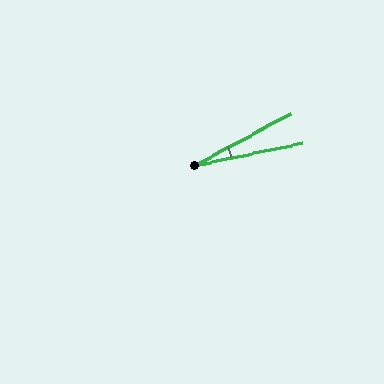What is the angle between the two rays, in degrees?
Approximately 17 degrees.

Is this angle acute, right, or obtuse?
It is acute.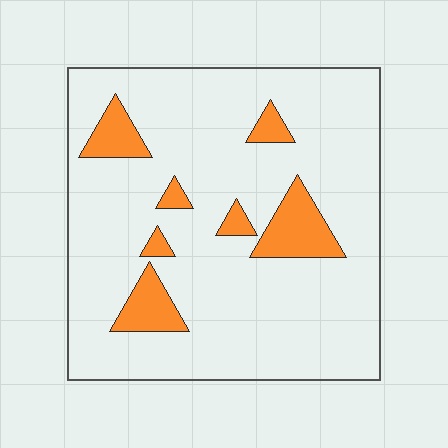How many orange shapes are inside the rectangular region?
7.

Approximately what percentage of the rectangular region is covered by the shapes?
Approximately 15%.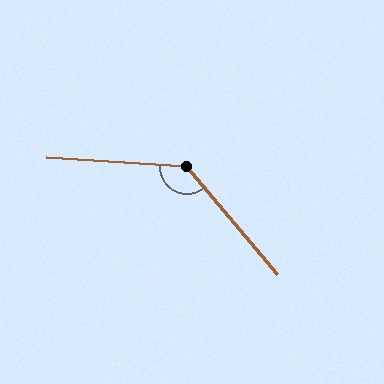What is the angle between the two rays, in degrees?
Approximately 134 degrees.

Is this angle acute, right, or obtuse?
It is obtuse.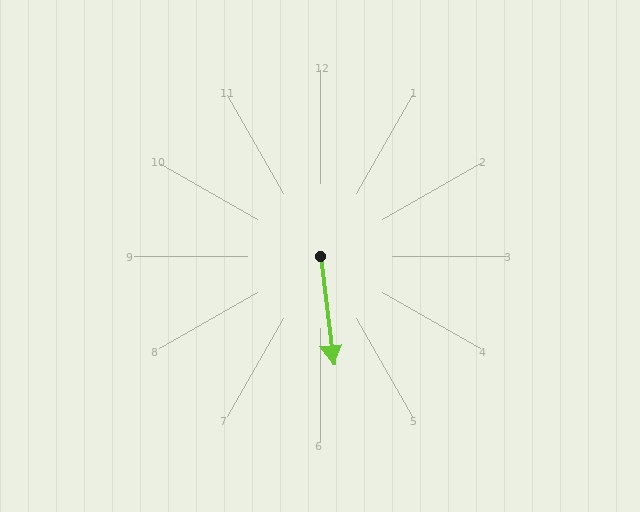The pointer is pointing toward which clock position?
Roughly 6 o'clock.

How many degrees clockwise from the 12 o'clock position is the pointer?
Approximately 173 degrees.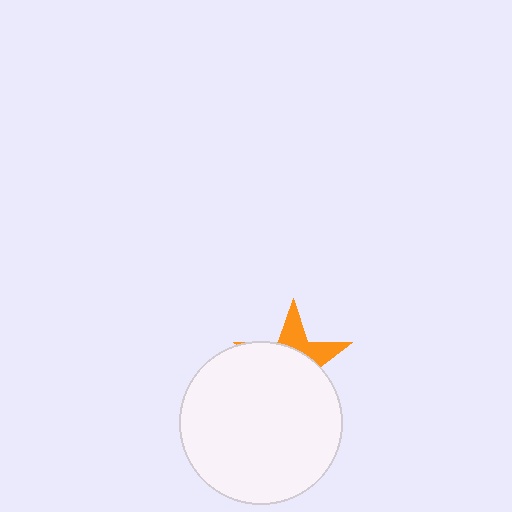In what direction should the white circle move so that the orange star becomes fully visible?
The white circle should move down. That is the shortest direction to clear the overlap and leave the orange star fully visible.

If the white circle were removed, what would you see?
You would see the complete orange star.